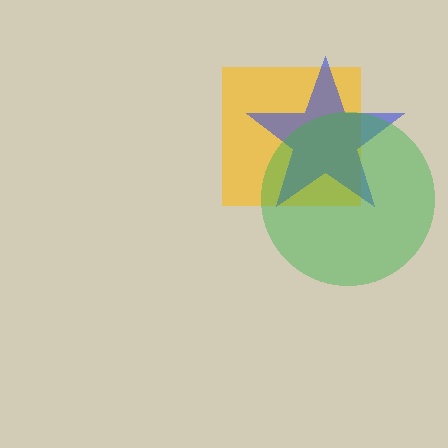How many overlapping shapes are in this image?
There are 3 overlapping shapes in the image.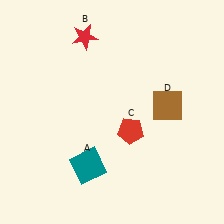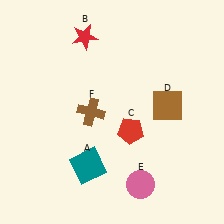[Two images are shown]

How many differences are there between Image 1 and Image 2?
There are 2 differences between the two images.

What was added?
A pink circle (E), a brown cross (F) were added in Image 2.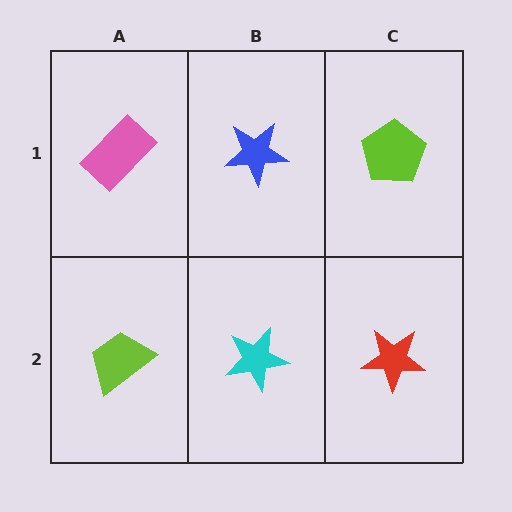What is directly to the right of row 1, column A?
A blue star.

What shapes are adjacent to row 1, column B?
A cyan star (row 2, column B), a pink rectangle (row 1, column A), a lime pentagon (row 1, column C).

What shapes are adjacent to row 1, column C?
A red star (row 2, column C), a blue star (row 1, column B).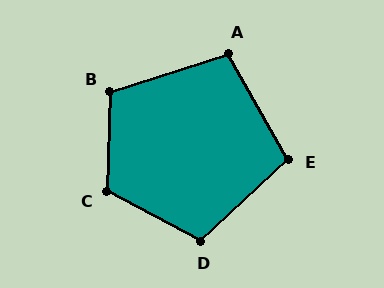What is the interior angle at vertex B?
Approximately 109 degrees (obtuse).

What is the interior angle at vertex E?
Approximately 104 degrees (obtuse).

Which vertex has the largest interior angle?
C, at approximately 116 degrees.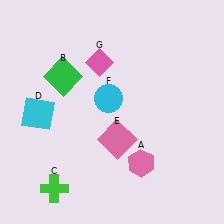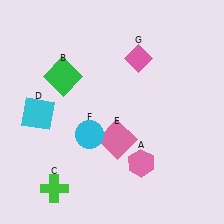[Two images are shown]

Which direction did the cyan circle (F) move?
The cyan circle (F) moved down.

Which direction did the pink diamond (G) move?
The pink diamond (G) moved right.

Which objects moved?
The objects that moved are: the cyan circle (F), the pink diamond (G).